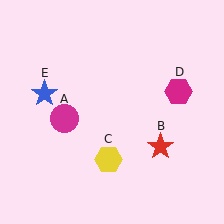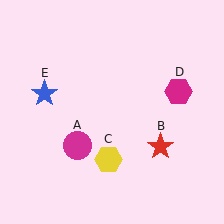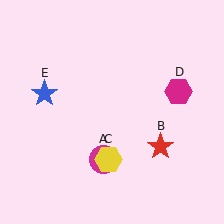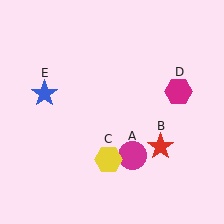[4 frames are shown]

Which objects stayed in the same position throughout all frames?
Red star (object B) and yellow hexagon (object C) and magenta hexagon (object D) and blue star (object E) remained stationary.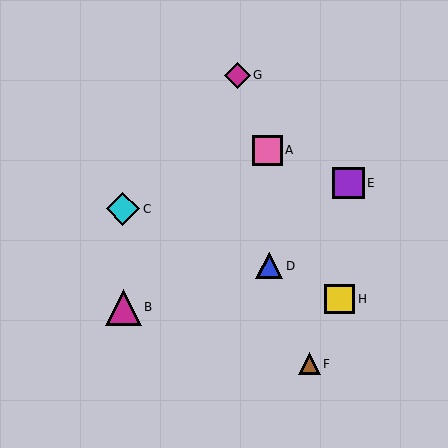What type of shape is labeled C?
Shape C is a cyan diamond.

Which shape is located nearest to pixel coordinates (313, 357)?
The brown triangle (labeled F) at (309, 364) is nearest to that location.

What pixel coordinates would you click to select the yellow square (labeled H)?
Click at (340, 299) to select the yellow square H.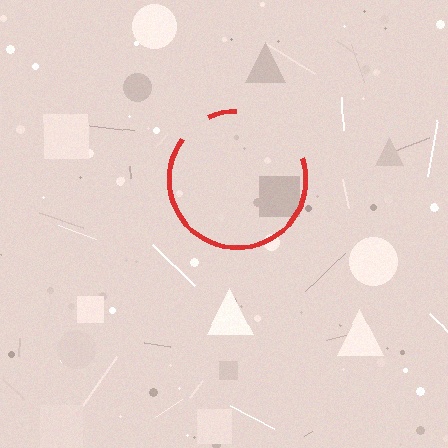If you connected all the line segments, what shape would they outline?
They would outline a circle.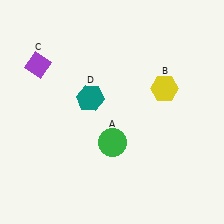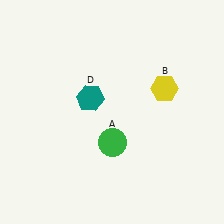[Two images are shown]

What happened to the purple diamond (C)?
The purple diamond (C) was removed in Image 2. It was in the top-left area of Image 1.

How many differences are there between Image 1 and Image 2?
There is 1 difference between the two images.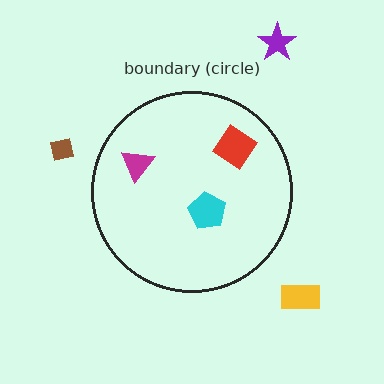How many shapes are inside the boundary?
3 inside, 3 outside.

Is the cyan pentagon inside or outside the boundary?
Inside.